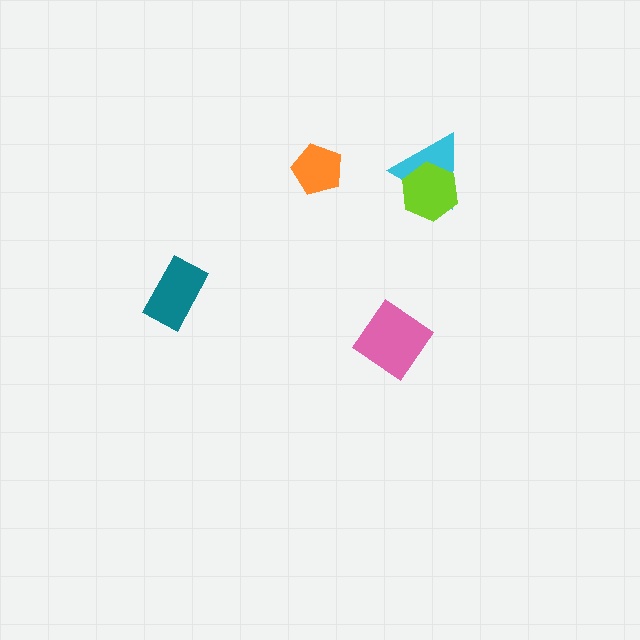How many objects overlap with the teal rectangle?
0 objects overlap with the teal rectangle.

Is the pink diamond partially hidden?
No, no other shape covers it.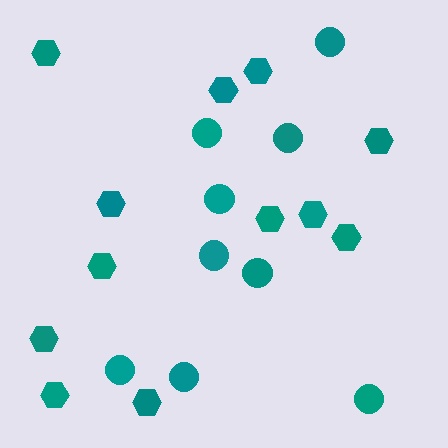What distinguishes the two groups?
There are 2 groups: one group of hexagons (12) and one group of circles (9).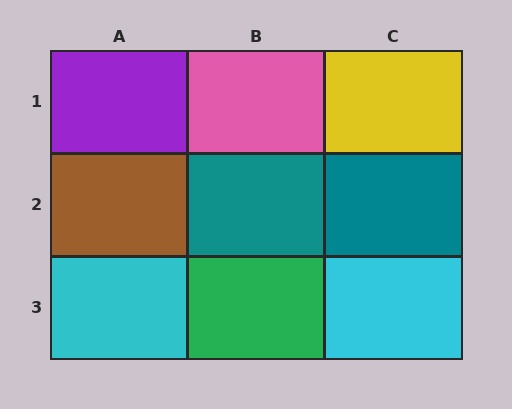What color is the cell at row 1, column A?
Purple.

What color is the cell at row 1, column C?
Yellow.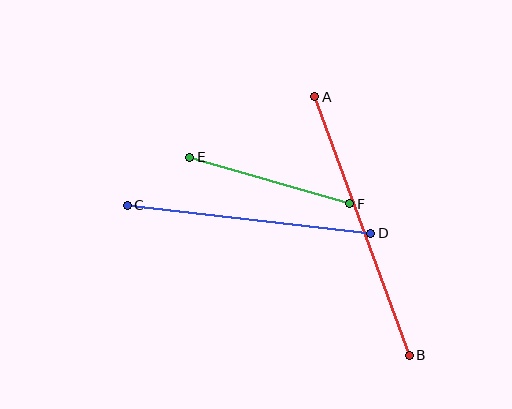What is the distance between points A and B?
The distance is approximately 275 pixels.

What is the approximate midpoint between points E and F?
The midpoint is at approximately (270, 180) pixels.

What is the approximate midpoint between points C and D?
The midpoint is at approximately (249, 219) pixels.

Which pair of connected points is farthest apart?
Points A and B are farthest apart.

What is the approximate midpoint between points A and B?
The midpoint is at approximately (362, 226) pixels.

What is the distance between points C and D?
The distance is approximately 245 pixels.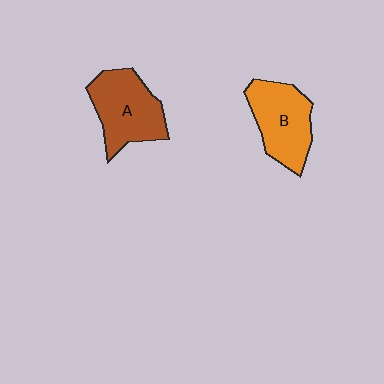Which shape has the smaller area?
Shape B (orange).